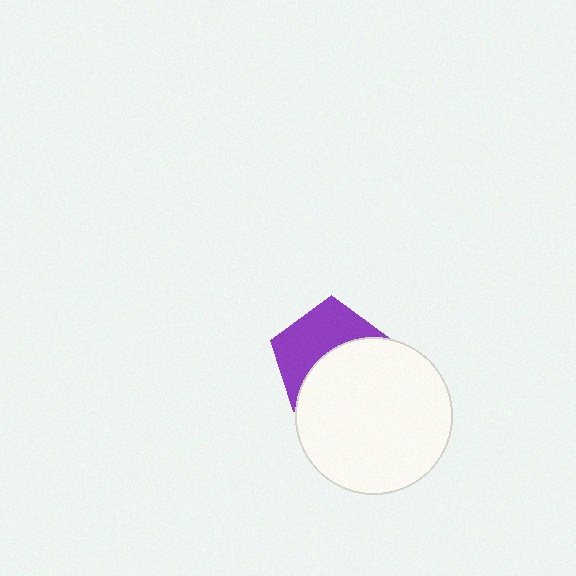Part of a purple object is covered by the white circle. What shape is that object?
It is a pentagon.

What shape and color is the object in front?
The object in front is a white circle.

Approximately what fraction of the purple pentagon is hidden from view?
Roughly 52% of the purple pentagon is hidden behind the white circle.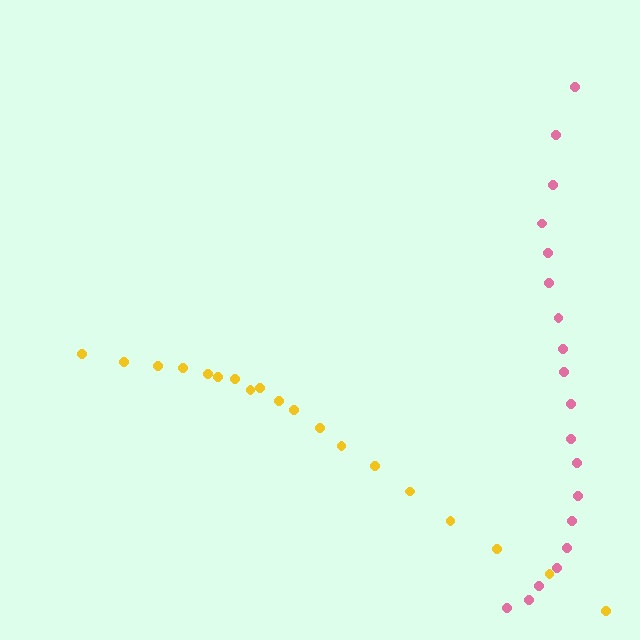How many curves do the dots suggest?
There are 2 distinct paths.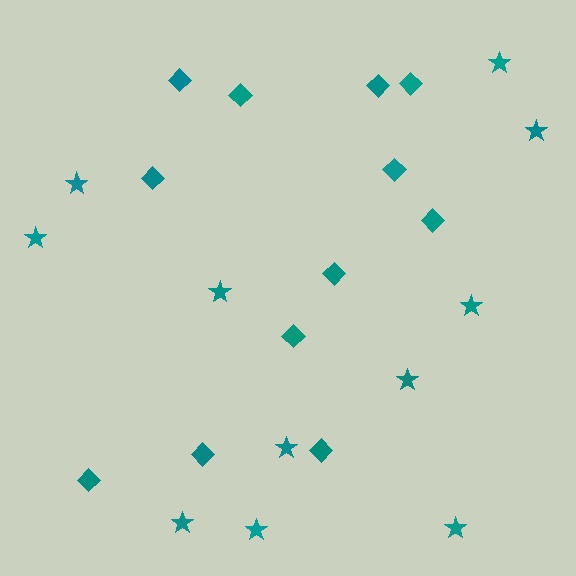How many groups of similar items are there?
There are 2 groups: one group of stars (11) and one group of diamonds (12).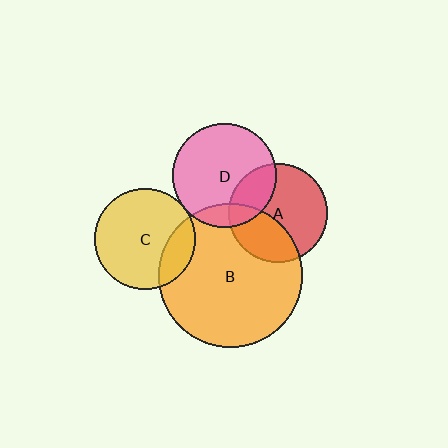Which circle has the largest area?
Circle B (orange).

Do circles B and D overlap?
Yes.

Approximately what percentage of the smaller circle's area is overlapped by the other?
Approximately 15%.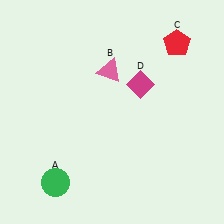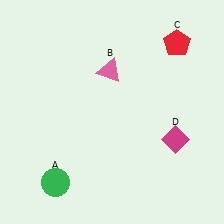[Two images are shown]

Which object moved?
The magenta diamond (D) moved down.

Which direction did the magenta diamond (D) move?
The magenta diamond (D) moved down.